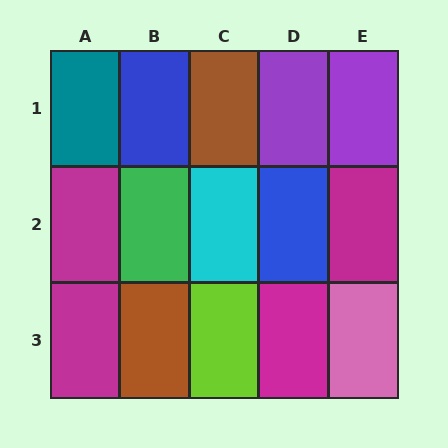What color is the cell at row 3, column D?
Magenta.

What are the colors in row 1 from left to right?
Teal, blue, brown, purple, purple.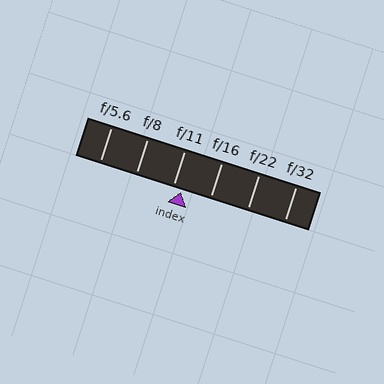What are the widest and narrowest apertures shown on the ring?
The widest aperture shown is f/5.6 and the narrowest is f/32.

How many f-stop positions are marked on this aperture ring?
There are 6 f-stop positions marked.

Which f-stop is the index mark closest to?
The index mark is closest to f/11.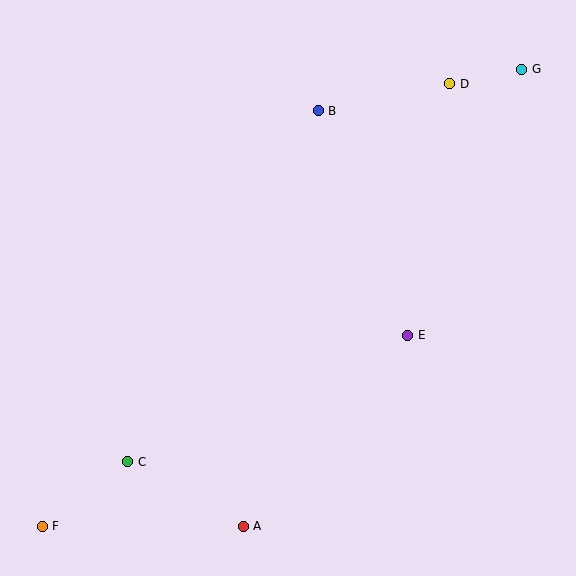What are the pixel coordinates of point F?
Point F is at (42, 526).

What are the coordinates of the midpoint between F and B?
The midpoint between F and B is at (180, 318).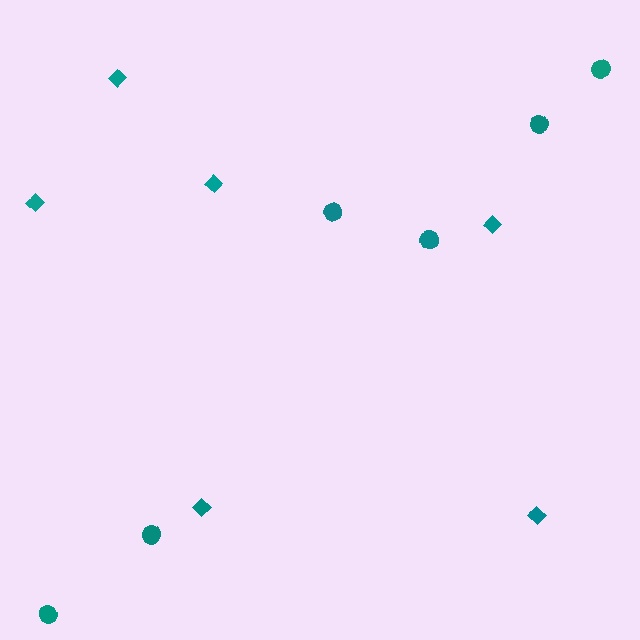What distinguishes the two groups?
There are 2 groups: one group of circles (6) and one group of diamonds (6).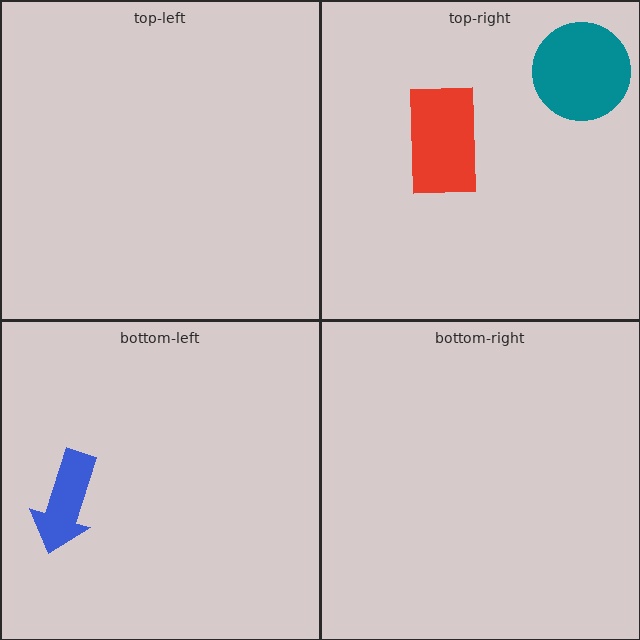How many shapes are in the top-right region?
2.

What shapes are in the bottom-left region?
The blue arrow.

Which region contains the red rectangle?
The top-right region.